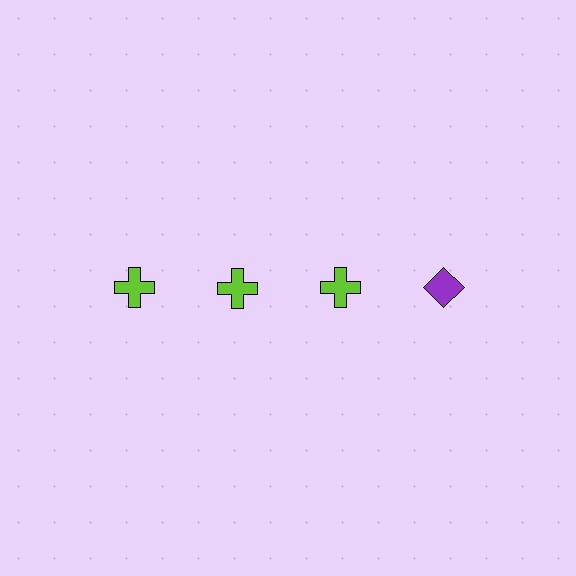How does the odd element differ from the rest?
It differs in both color (purple instead of lime) and shape (diamond instead of cross).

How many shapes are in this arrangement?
There are 4 shapes arranged in a grid pattern.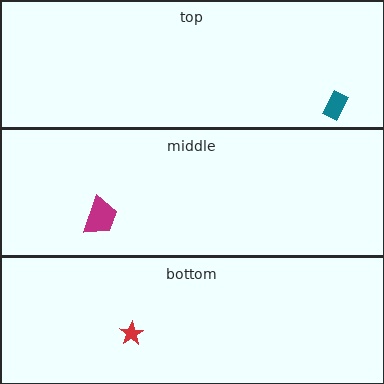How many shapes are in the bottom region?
1.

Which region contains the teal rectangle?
The top region.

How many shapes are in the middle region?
1.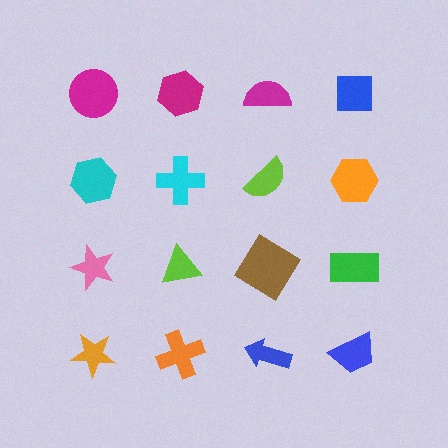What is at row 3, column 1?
A pink star.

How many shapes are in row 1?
4 shapes.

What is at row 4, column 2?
An orange cross.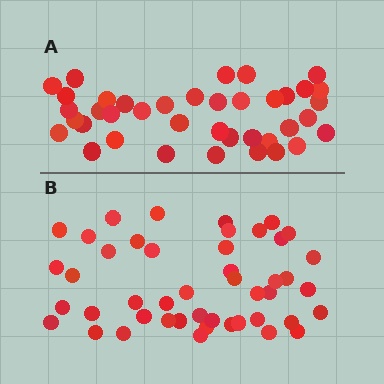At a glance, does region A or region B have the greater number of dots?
Region B (the bottom region) has more dots.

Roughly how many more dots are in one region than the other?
Region B has roughly 8 or so more dots than region A.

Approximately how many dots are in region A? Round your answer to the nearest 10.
About 40 dots. (The exact count is 39, which rounds to 40.)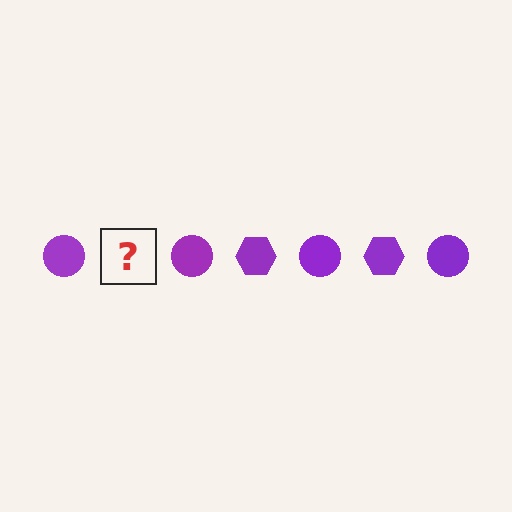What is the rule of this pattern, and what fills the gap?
The rule is that the pattern cycles through circle, hexagon shapes in purple. The gap should be filled with a purple hexagon.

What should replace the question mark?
The question mark should be replaced with a purple hexagon.